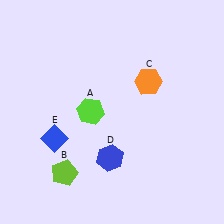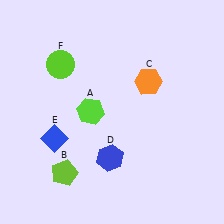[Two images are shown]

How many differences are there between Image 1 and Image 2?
There is 1 difference between the two images.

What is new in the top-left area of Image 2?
A lime circle (F) was added in the top-left area of Image 2.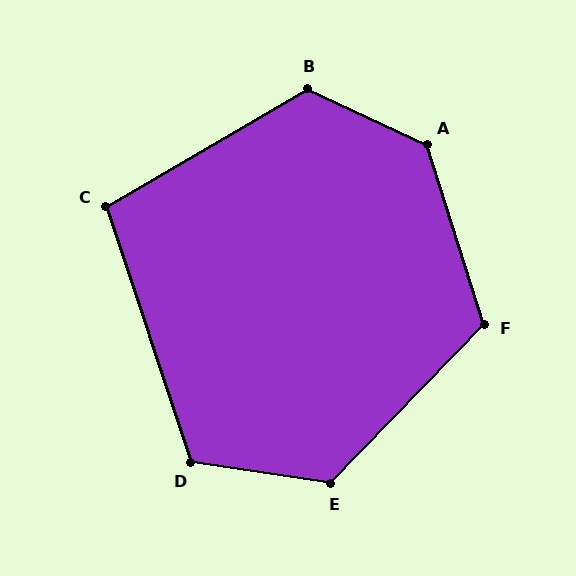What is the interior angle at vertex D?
Approximately 117 degrees (obtuse).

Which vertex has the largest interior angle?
A, at approximately 132 degrees.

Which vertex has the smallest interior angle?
C, at approximately 102 degrees.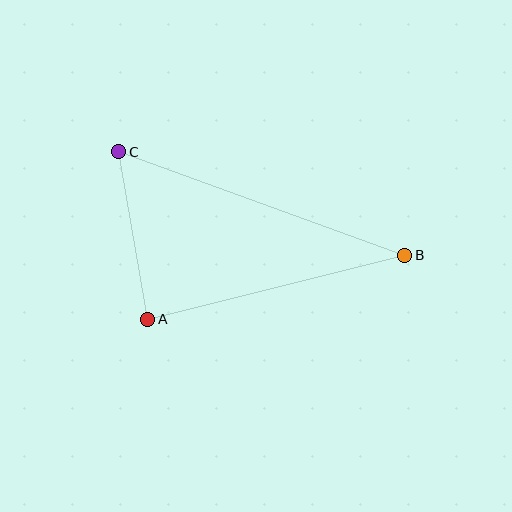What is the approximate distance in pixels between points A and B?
The distance between A and B is approximately 265 pixels.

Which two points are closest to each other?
Points A and C are closest to each other.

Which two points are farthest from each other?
Points B and C are farthest from each other.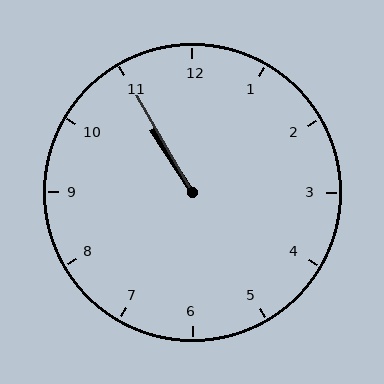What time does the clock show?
10:55.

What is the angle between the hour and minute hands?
Approximately 2 degrees.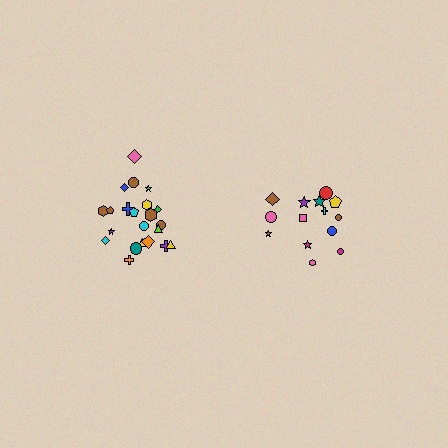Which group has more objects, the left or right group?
The left group.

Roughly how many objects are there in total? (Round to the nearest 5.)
Roughly 35 objects in total.